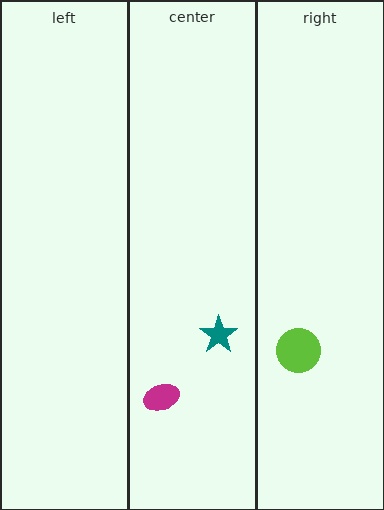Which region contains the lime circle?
The right region.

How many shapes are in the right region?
1.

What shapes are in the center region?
The teal star, the magenta ellipse.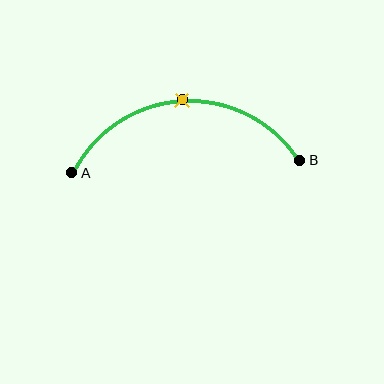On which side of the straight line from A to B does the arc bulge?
The arc bulges above the straight line connecting A and B.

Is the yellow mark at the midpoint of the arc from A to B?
Yes. The yellow mark lies on the arc at equal arc-length from both A and B — it is the arc midpoint.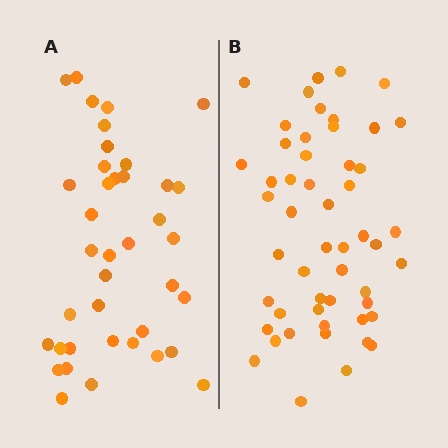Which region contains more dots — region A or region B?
Region B (the right region) has more dots.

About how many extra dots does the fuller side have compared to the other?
Region B has approximately 15 more dots than region A.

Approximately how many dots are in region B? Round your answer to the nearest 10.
About 50 dots. (The exact count is 52, which rounds to 50.)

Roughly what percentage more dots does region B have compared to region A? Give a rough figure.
About 35% more.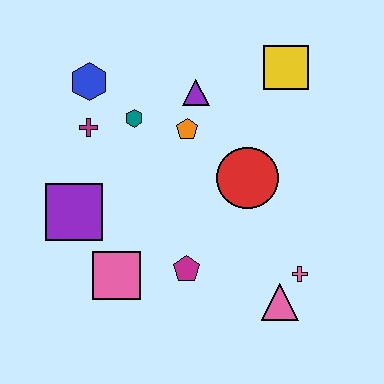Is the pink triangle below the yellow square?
Yes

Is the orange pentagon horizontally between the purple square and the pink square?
No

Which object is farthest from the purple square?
The yellow square is farthest from the purple square.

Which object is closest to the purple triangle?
The orange pentagon is closest to the purple triangle.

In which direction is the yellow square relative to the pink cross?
The yellow square is above the pink cross.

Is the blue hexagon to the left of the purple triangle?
Yes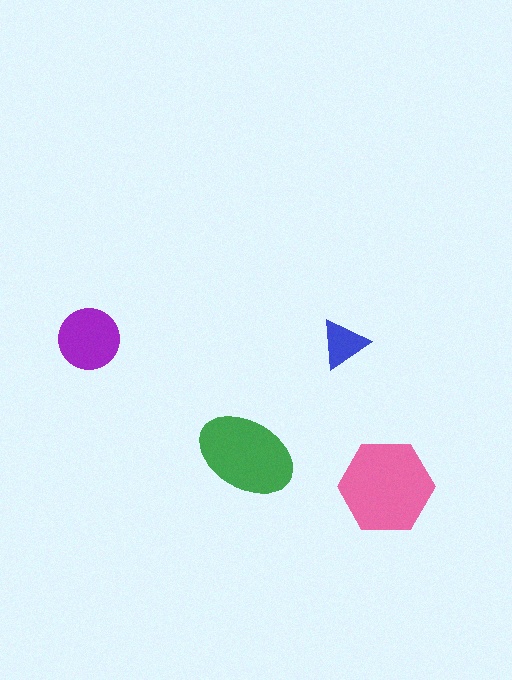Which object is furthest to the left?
The purple circle is leftmost.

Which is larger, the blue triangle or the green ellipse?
The green ellipse.